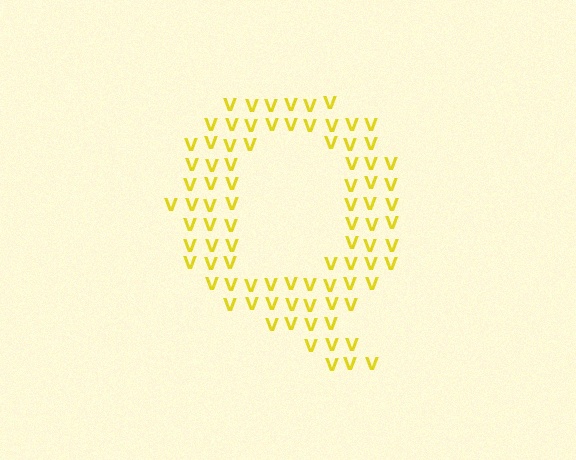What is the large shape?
The large shape is the letter Q.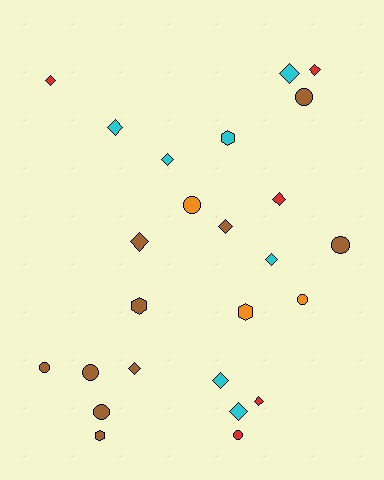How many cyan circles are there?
There are no cyan circles.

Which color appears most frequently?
Brown, with 10 objects.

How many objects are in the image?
There are 25 objects.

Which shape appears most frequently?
Diamond, with 13 objects.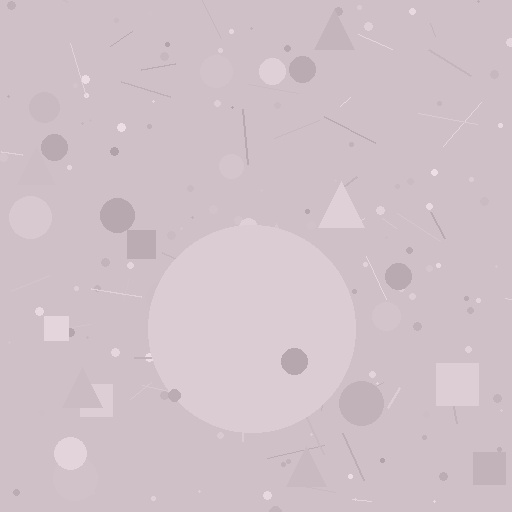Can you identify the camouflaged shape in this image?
The camouflaged shape is a circle.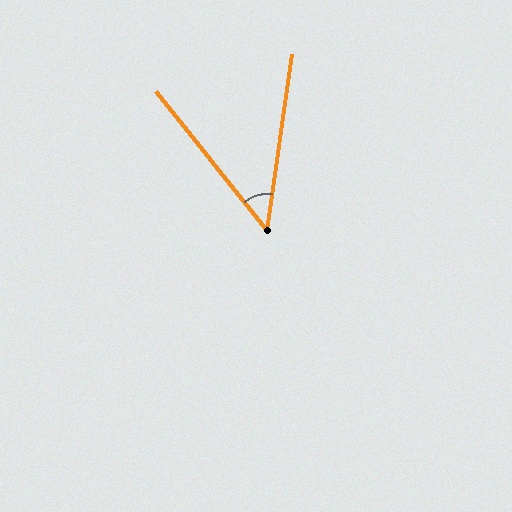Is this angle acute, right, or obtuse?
It is acute.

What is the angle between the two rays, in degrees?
Approximately 47 degrees.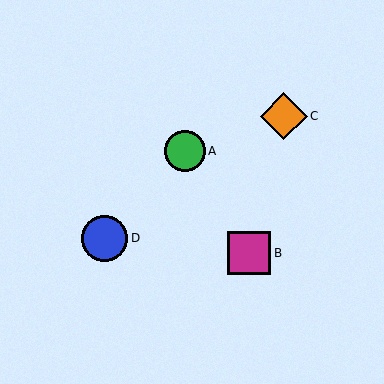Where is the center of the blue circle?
The center of the blue circle is at (105, 238).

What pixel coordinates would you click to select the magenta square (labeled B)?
Click at (249, 253) to select the magenta square B.